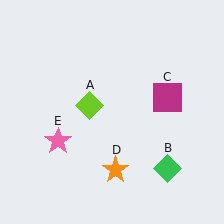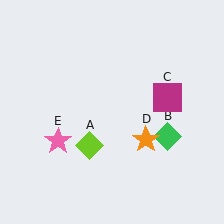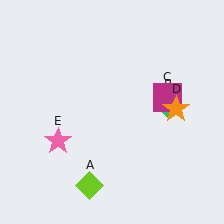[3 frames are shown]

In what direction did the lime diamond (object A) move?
The lime diamond (object A) moved down.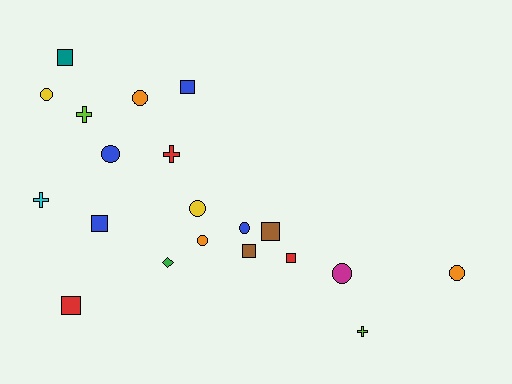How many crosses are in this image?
There are 4 crosses.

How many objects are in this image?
There are 20 objects.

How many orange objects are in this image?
There are 3 orange objects.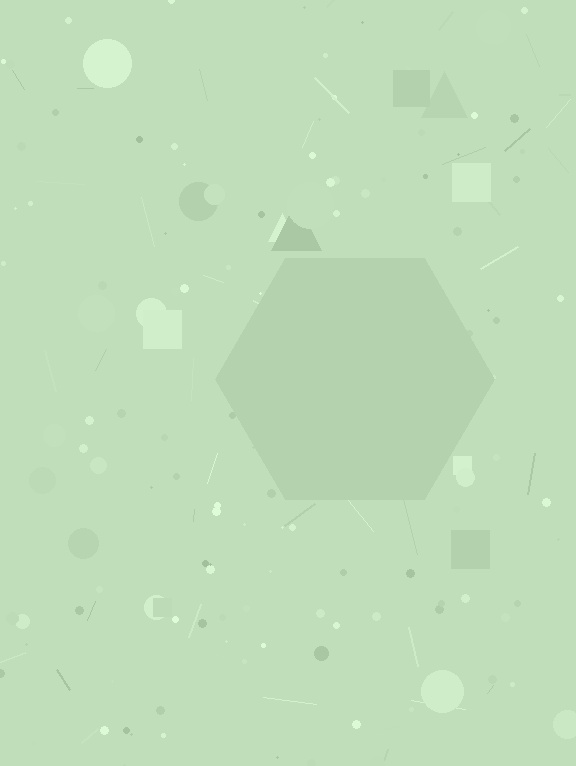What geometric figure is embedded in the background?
A hexagon is embedded in the background.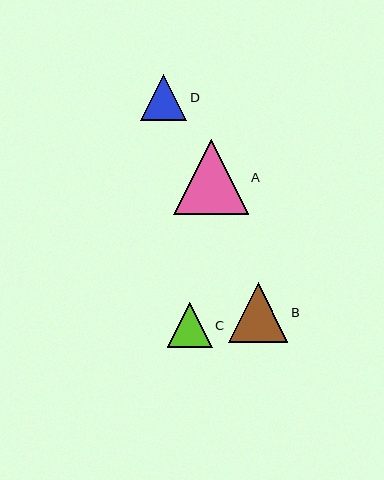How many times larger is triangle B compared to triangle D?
Triangle B is approximately 1.3 times the size of triangle D.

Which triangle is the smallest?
Triangle C is the smallest with a size of approximately 45 pixels.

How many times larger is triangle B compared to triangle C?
Triangle B is approximately 1.3 times the size of triangle C.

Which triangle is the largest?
Triangle A is the largest with a size of approximately 75 pixels.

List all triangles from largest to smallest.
From largest to smallest: A, B, D, C.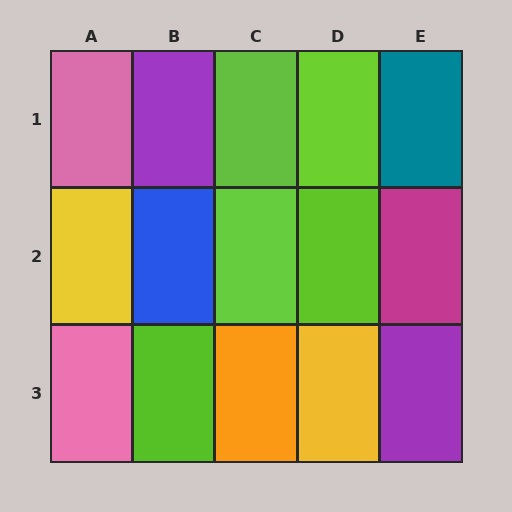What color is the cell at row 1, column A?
Pink.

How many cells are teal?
1 cell is teal.